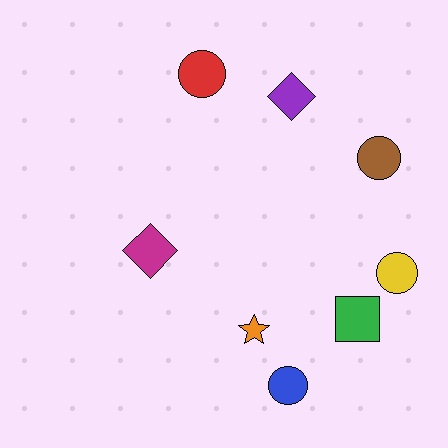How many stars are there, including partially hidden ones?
There is 1 star.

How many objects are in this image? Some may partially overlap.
There are 8 objects.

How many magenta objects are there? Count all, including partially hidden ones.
There is 1 magenta object.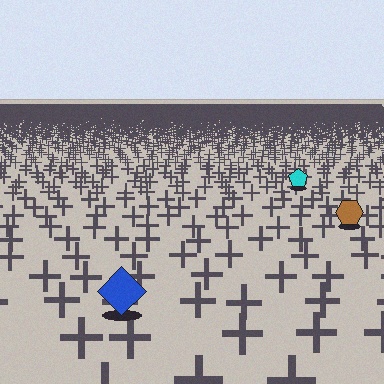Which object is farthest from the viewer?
The cyan pentagon is farthest from the viewer. It appears smaller and the ground texture around it is denser.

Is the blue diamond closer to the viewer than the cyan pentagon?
Yes. The blue diamond is closer — you can tell from the texture gradient: the ground texture is coarser near it.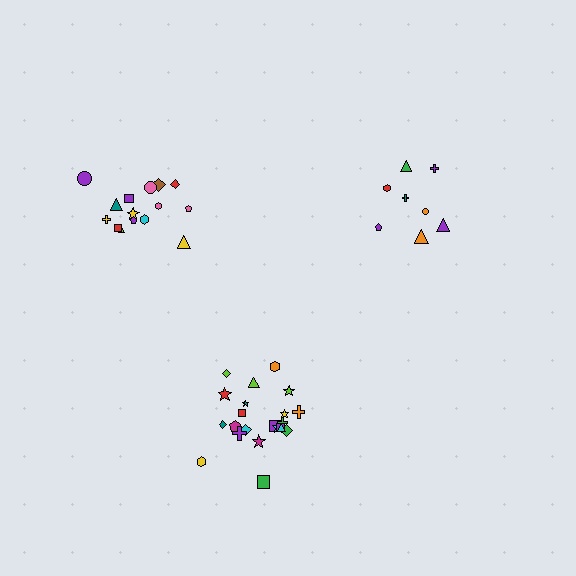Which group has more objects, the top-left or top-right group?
The top-left group.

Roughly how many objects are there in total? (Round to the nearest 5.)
Roughly 45 objects in total.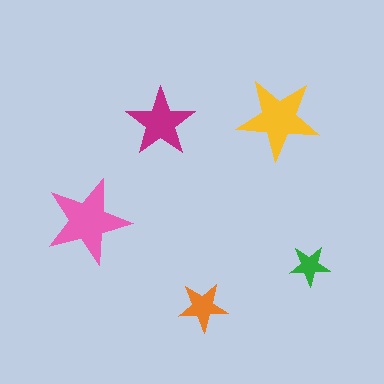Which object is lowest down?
The orange star is bottommost.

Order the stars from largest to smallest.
the pink one, the yellow one, the magenta one, the orange one, the green one.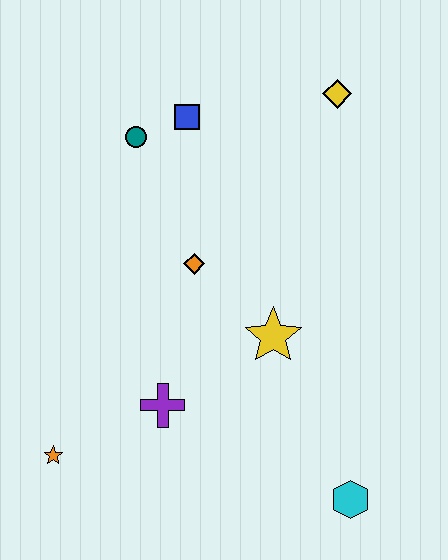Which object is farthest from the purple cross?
The yellow diamond is farthest from the purple cross.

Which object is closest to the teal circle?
The blue square is closest to the teal circle.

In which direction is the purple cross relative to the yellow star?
The purple cross is to the left of the yellow star.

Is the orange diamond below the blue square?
Yes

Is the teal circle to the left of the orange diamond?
Yes